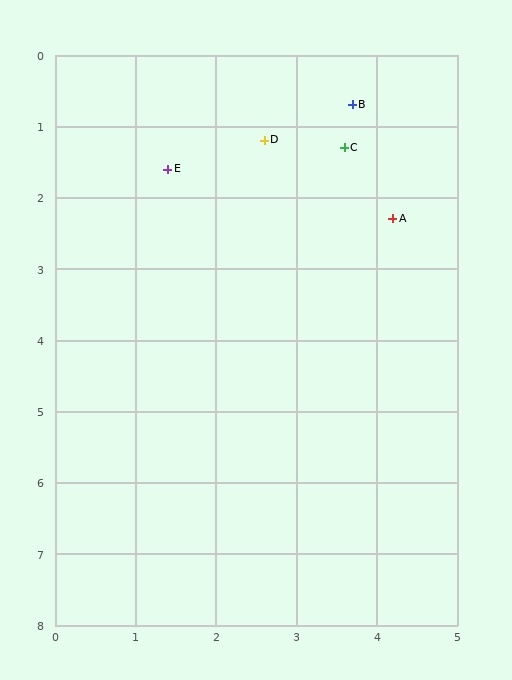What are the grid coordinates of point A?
Point A is at approximately (4.2, 2.3).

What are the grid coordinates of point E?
Point E is at approximately (1.4, 1.6).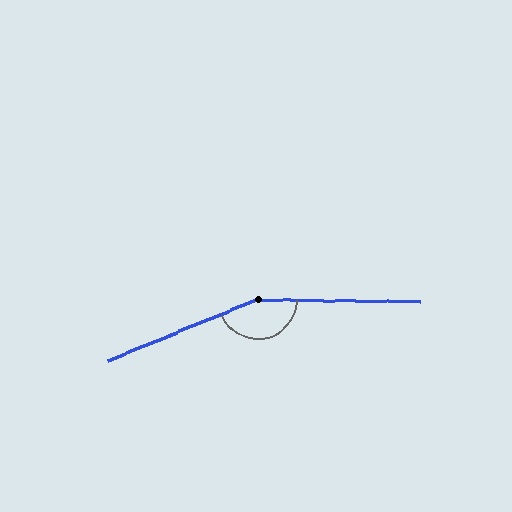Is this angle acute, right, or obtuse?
It is obtuse.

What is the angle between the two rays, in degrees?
Approximately 157 degrees.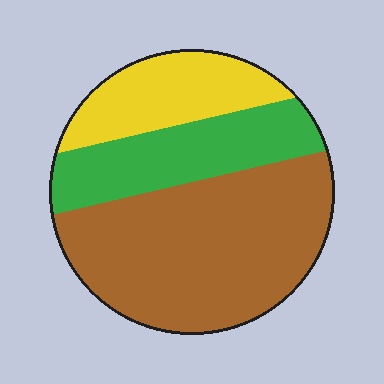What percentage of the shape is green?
Green covers around 25% of the shape.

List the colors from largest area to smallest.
From largest to smallest: brown, green, yellow.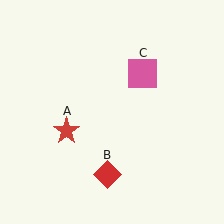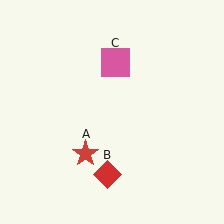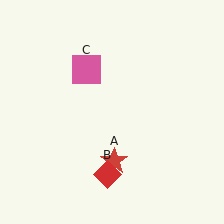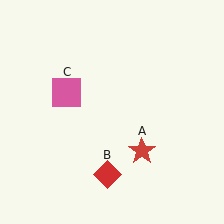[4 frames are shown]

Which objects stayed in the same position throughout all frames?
Red diamond (object B) remained stationary.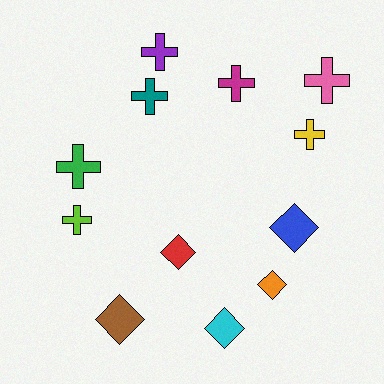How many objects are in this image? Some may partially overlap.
There are 12 objects.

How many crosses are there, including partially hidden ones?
There are 7 crosses.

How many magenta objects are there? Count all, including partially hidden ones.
There is 1 magenta object.